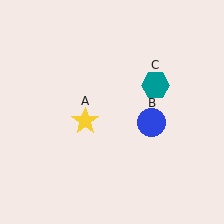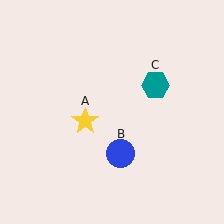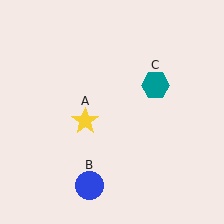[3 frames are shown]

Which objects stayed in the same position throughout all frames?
Yellow star (object A) and teal hexagon (object C) remained stationary.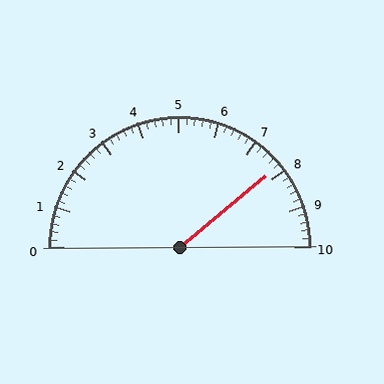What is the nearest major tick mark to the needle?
The nearest major tick mark is 8.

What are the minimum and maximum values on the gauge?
The gauge ranges from 0 to 10.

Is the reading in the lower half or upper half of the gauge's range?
The reading is in the upper half of the range (0 to 10).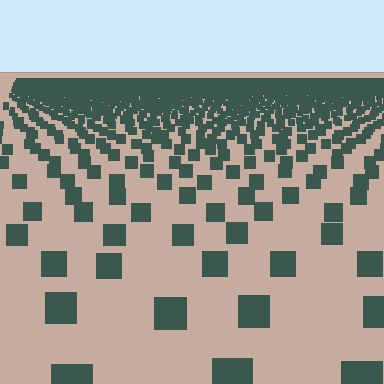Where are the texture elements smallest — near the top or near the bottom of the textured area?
Near the top.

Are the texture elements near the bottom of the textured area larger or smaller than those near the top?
Larger. Near the bottom, elements are closer to the viewer and appear at a bigger on-screen size.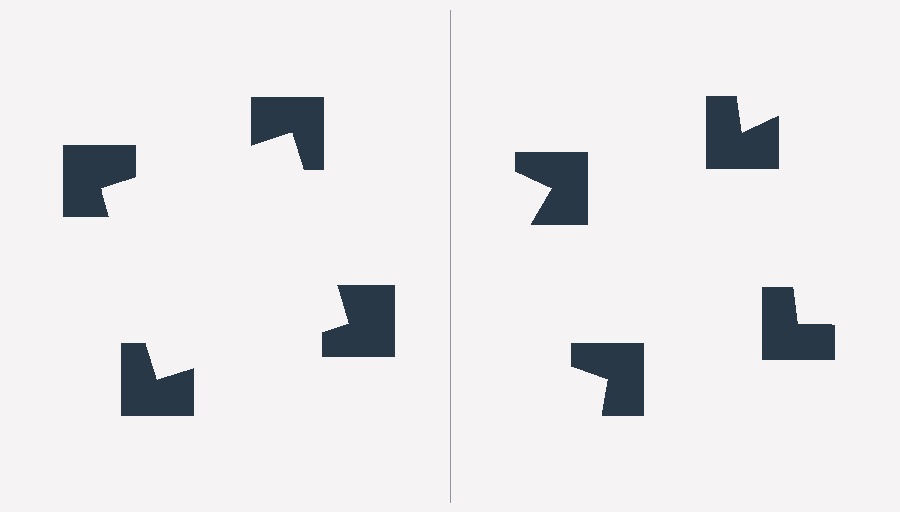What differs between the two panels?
The notched squares are positioned identically on both sides; only the wedge orientations differ. On the left they align to a square; on the right they are misaligned.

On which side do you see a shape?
An illusory square appears on the left side. On the right side the wedge cuts are rotated, so no coherent shape forms.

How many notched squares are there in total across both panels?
8 — 4 on each side.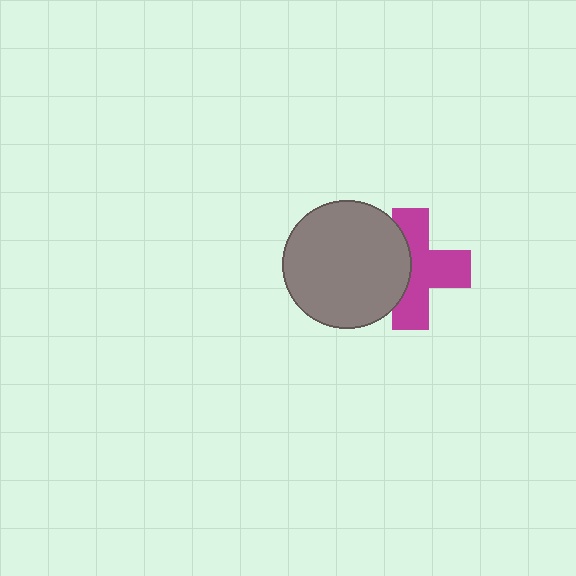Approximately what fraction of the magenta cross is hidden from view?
Roughly 37% of the magenta cross is hidden behind the gray circle.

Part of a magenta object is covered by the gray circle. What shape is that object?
It is a cross.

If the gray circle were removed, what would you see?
You would see the complete magenta cross.